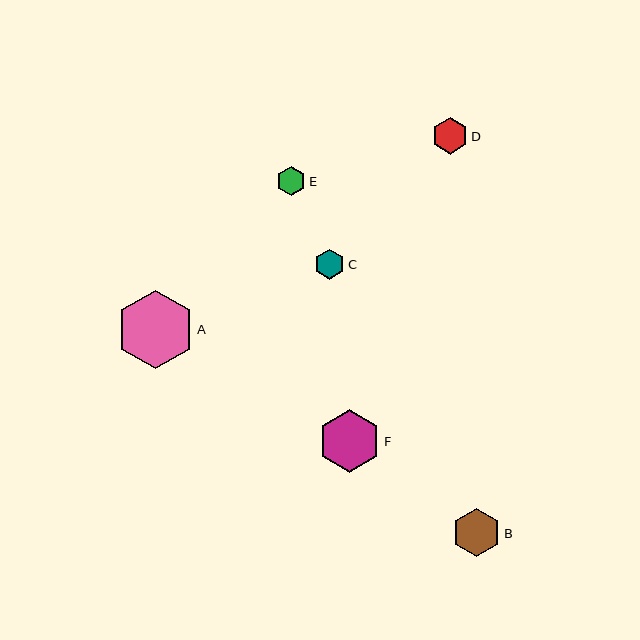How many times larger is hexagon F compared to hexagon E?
Hexagon F is approximately 2.1 times the size of hexagon E.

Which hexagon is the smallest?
Hexagon E is the smallest with a size of approximately 29 pixels.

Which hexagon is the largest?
Hexagon A is the largest with a size of approximately 79 pixels.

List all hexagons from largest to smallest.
From largest to smallest: A, F, B, D, C, E.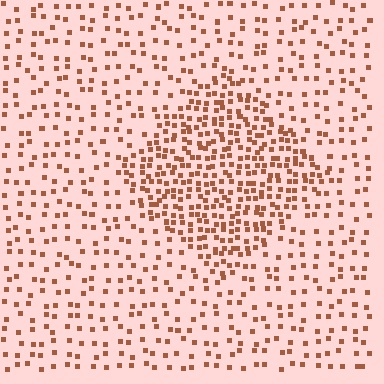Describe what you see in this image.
The image contains small brown elements arranged at two different densities. A diamond-shaped region is visible where the elements are more densely packed than the surrounding area.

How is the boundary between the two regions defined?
The boundary is defined by a change in element density (approximately 2.4x ratio). All elements are the same color, size, and shape.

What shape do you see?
I see a diamond.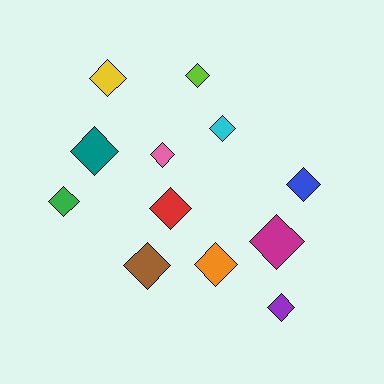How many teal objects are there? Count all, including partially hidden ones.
There is 1 teal object.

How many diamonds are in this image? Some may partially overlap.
There are 12 diamonds.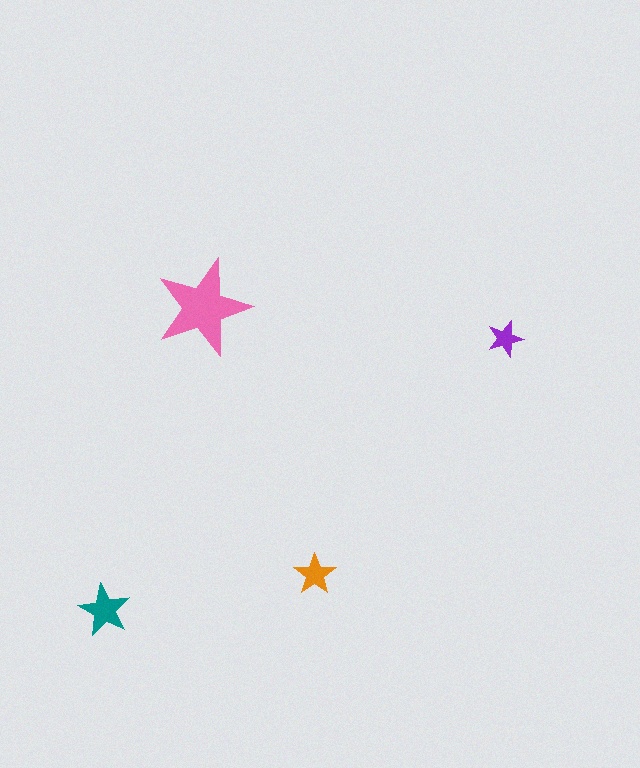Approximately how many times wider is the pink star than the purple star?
About 2.5 times wider.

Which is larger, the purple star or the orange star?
The orange one.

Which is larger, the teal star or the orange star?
The teal one.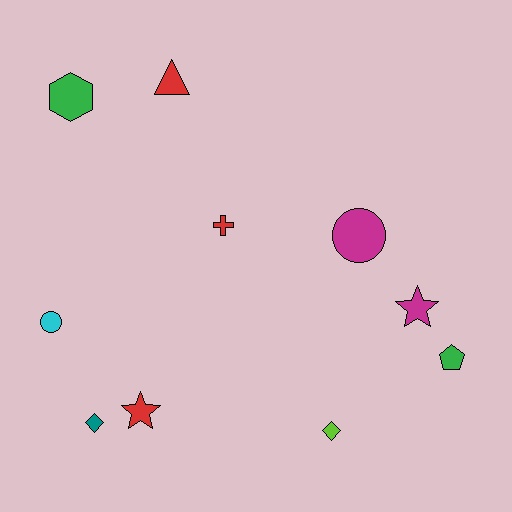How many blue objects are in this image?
There are no blue objects.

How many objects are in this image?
There are 10 objects.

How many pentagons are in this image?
There is 1 pentagon.